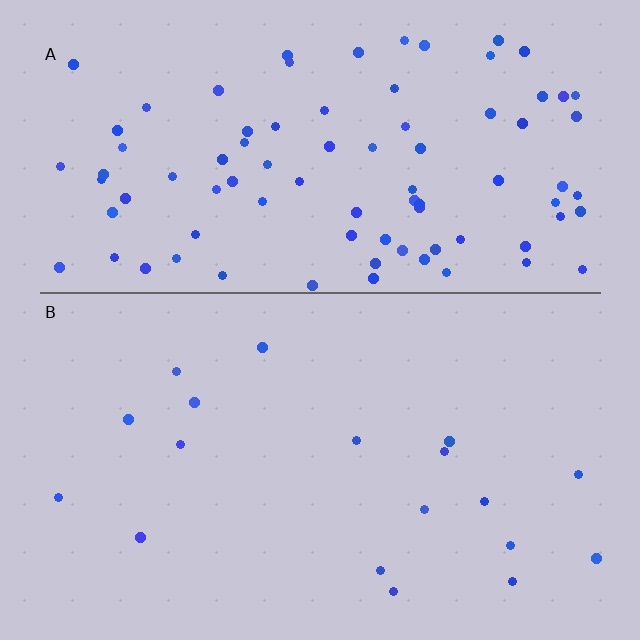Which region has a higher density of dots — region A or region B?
A (the top).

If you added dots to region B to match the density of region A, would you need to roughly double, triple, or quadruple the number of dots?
Approximately quadruple.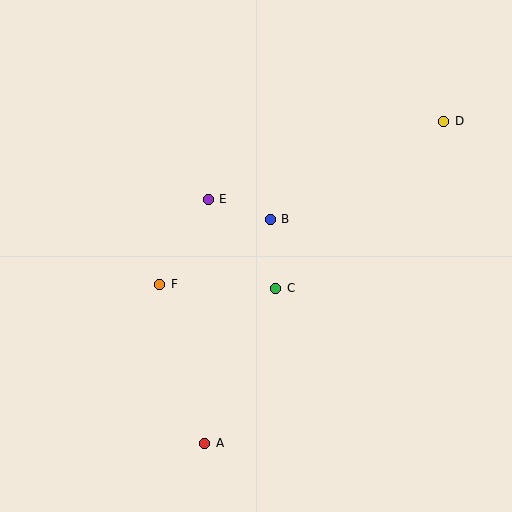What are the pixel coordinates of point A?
Point A is at (205, 443).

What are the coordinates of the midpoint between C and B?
The midpoint between C and B is at (273, 254).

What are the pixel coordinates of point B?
Point B is at (270, 219).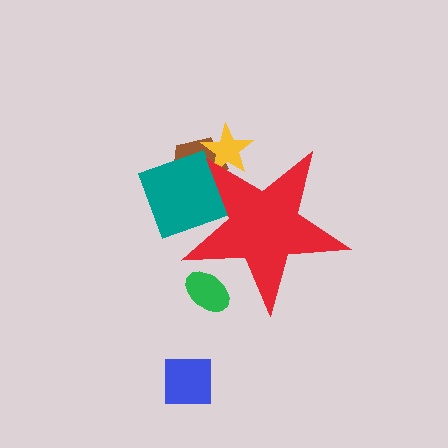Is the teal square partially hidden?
Yes, the teal square is partially hidden behind the red star.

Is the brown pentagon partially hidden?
Yes, the brown pentagon is partially hidden behind the red star.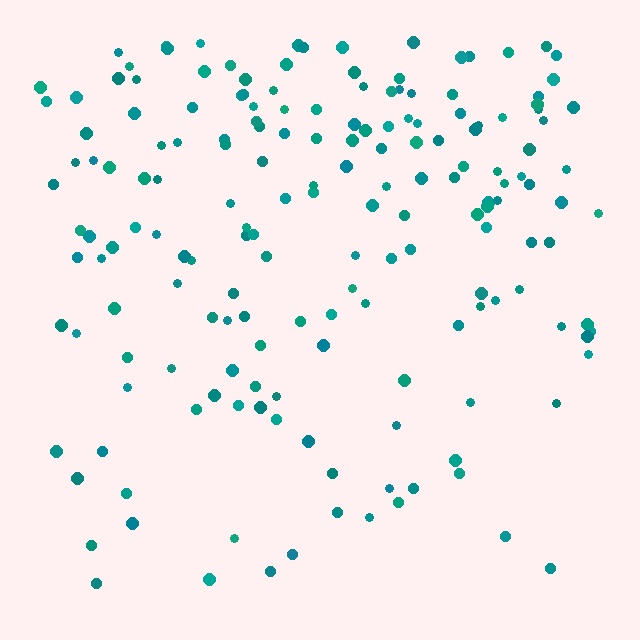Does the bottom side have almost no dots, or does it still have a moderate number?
Still a moderate number, just noticeably fewer than the top.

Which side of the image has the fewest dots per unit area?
The bottom.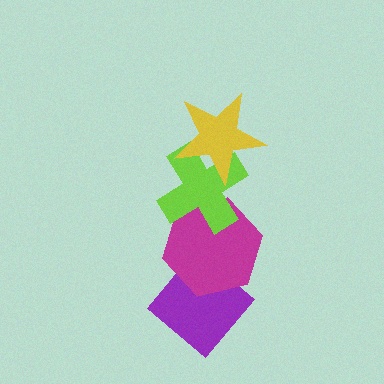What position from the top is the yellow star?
The yellow star is 1st from the top.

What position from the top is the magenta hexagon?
The magenta hexagon is 3rd from the top.